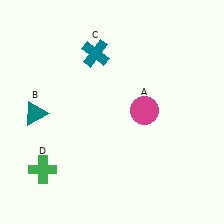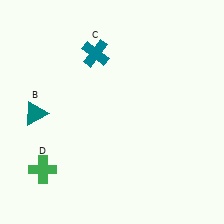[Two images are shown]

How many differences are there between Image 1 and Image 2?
There is 1 difference between the two images.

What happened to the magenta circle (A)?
The magenta circle (A) was removed in Image 2. It was in the top-right area of Image 1.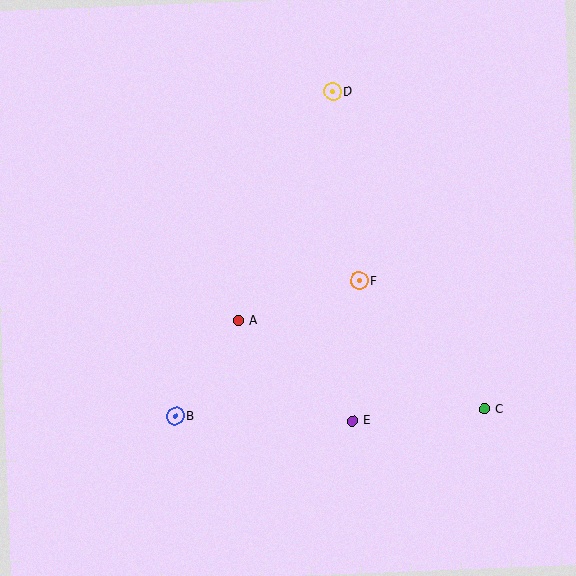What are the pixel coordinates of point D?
Point D is at (333, 92).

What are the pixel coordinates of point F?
Point F is at (359, 281).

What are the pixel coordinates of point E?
Point E is at (352, 421).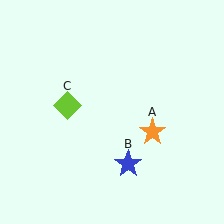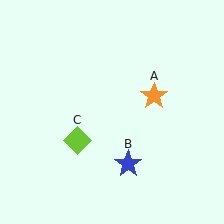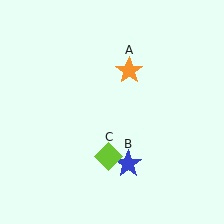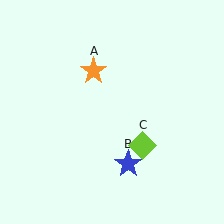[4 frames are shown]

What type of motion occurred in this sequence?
The orange star (object A), lime diamond (object C) rotated counterclockwise around the center of the scene.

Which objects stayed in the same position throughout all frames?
Blue star (object B) remained stationary.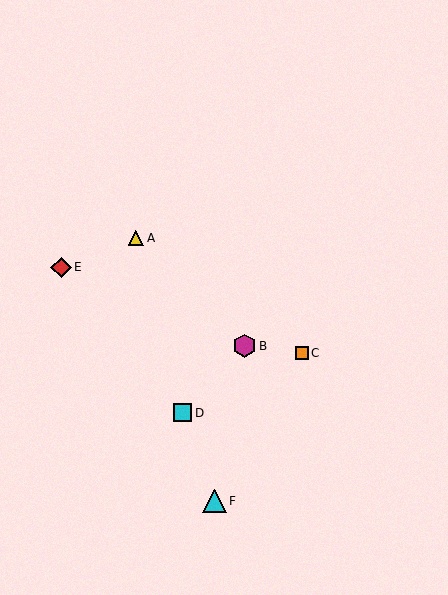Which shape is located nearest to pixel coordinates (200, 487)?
The cyan triangle (labeled F) at (215, 501) is nearest to that location.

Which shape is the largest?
The cyan triangle (labeled F) is the largest.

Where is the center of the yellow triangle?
The center of the yellow triangle is at (136, 238).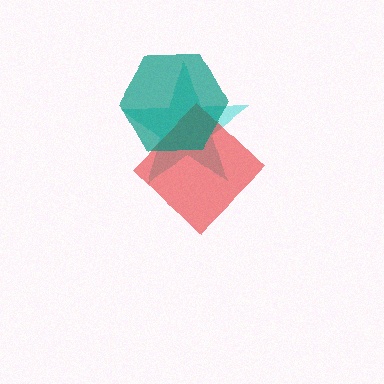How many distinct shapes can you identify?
There are 3 distinct shapes: a cyan star, a red diamond, a teal hexagon.